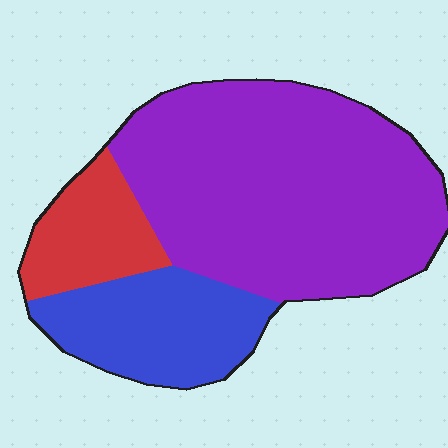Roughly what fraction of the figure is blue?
Blue covers 23% of the figure.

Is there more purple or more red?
Purple.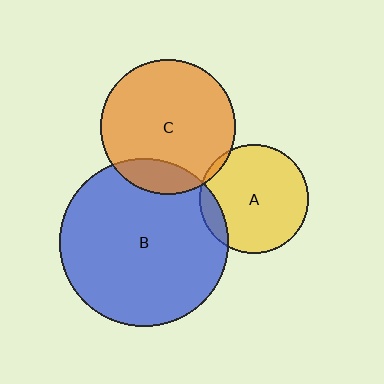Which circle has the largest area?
Circle B (blue).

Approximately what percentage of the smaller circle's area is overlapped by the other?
Approximately 5%.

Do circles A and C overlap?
Yes.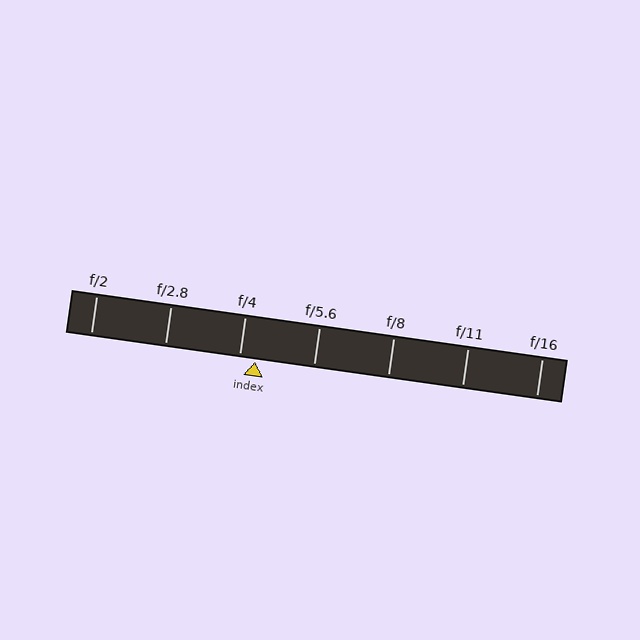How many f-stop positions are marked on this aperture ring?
There are 7 f-stop positions marked.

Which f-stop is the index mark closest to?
The index mark is closest to f/4.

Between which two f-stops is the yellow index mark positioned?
The index mark is between f/4 and f/5.6.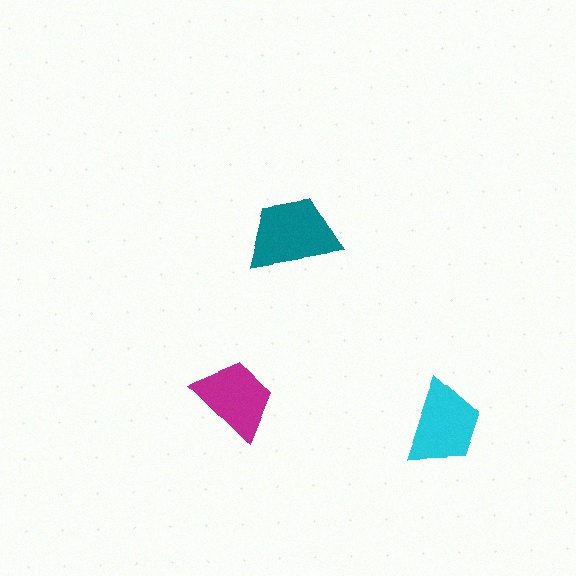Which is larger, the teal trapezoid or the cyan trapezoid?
The teal one.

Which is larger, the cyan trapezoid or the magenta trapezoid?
The cyan one.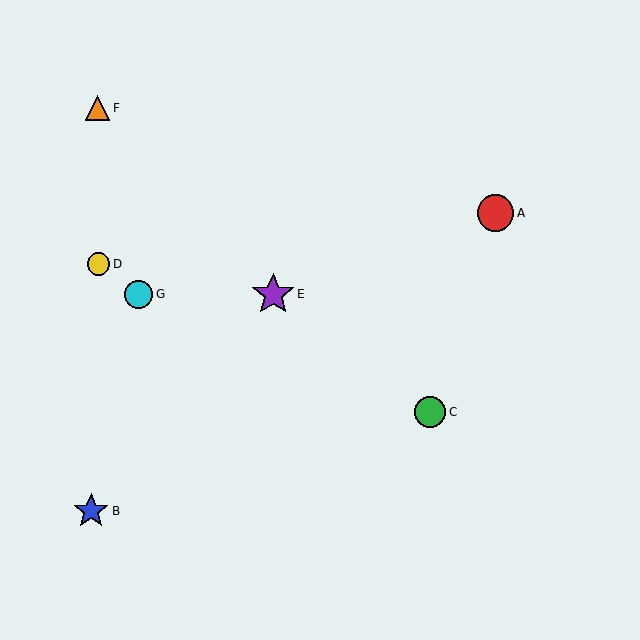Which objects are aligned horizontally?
Objects E, G are aligned horizontally.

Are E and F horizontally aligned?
No, E is at y≈294 and F is at y≈108.